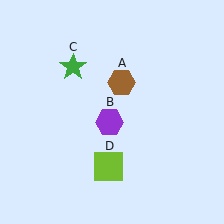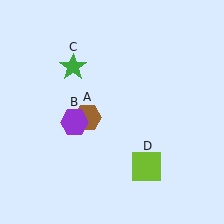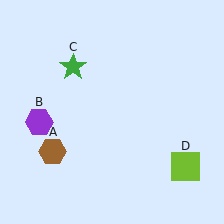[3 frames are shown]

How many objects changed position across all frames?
3 objects changed position: brown hexagon (object A), purple hexagon (object B), lime square (object D).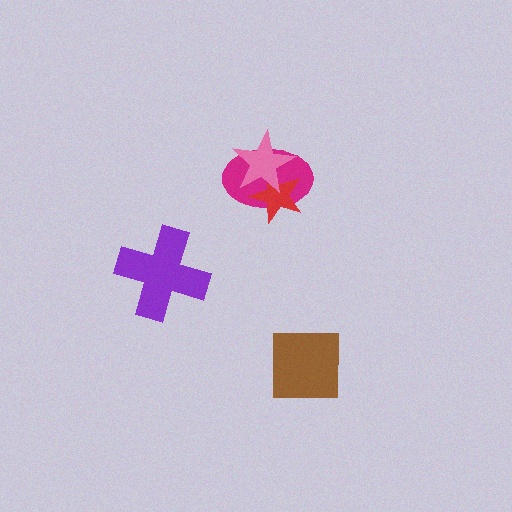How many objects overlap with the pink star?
2 objects overlap with the pink star.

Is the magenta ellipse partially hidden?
Yes, it is partially covered by another shape.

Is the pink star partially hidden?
No, no other shape covers it.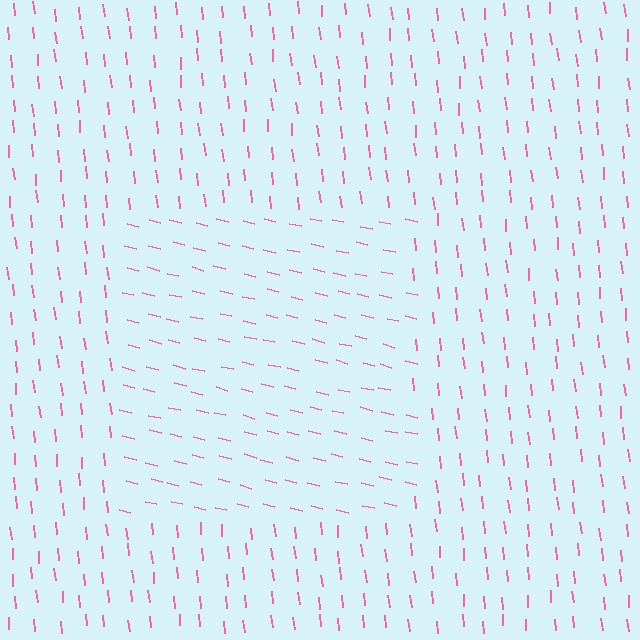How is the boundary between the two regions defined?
The boundary is defined purely by a change in line orientation (approximately 70 degrees difference). All lines are the same color and thickness.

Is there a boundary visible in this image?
Yes, there is a texture boundary formed by a change in line orientation.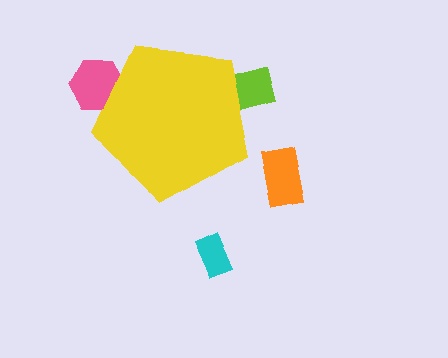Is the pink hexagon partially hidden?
Yes, the pink hexagon is partially hidden behind the yellow pentagon.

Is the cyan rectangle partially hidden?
No, the cyan rectangle is fully visible.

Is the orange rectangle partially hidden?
No, the orange rectangle is fully visible.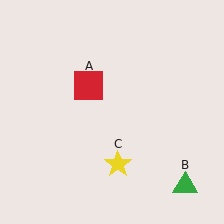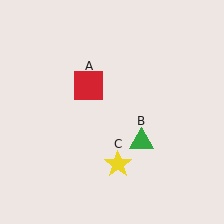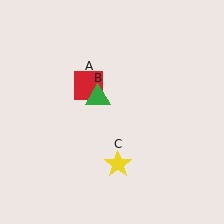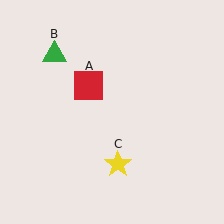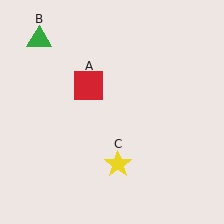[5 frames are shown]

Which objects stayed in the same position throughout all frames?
Red square (object A) and yellow star (object C) remained stationary.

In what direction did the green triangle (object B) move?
The green triangle (object B) moved up and to the left.